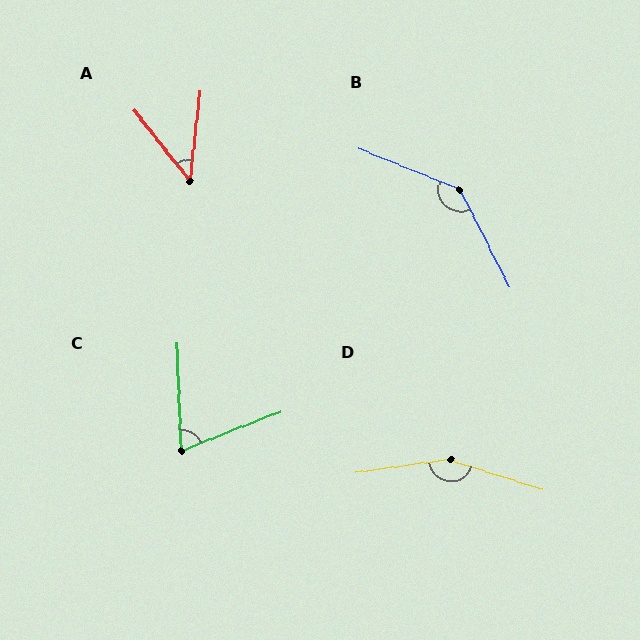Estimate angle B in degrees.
Approximately 139 degrees.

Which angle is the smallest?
A, at approximately 45 degrees.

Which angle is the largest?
D, at approximately 154 degrees.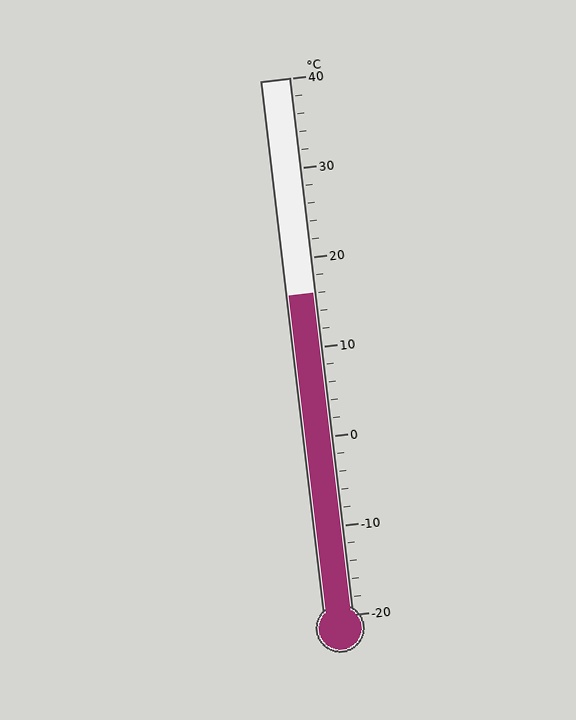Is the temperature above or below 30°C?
The temperature is below 30°C.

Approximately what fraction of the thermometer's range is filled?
The thermometer is filled to approximately 60% of its range.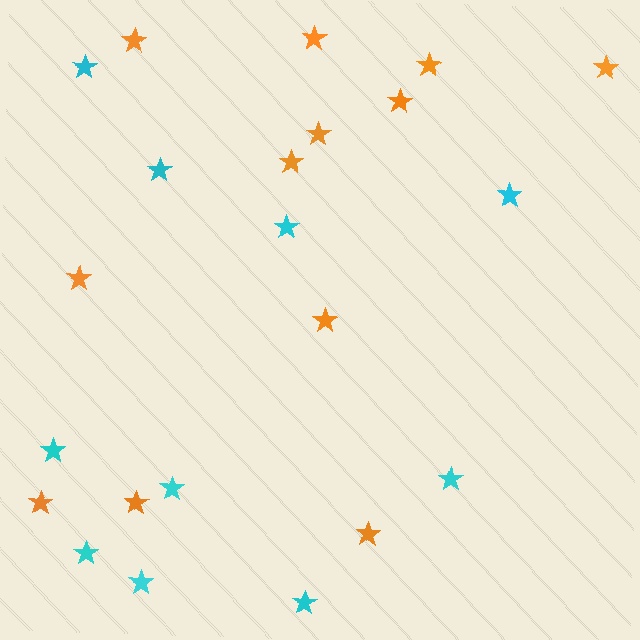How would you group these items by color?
There are 2 groups: one group of cyan stars (10) and one group of orange stars (12).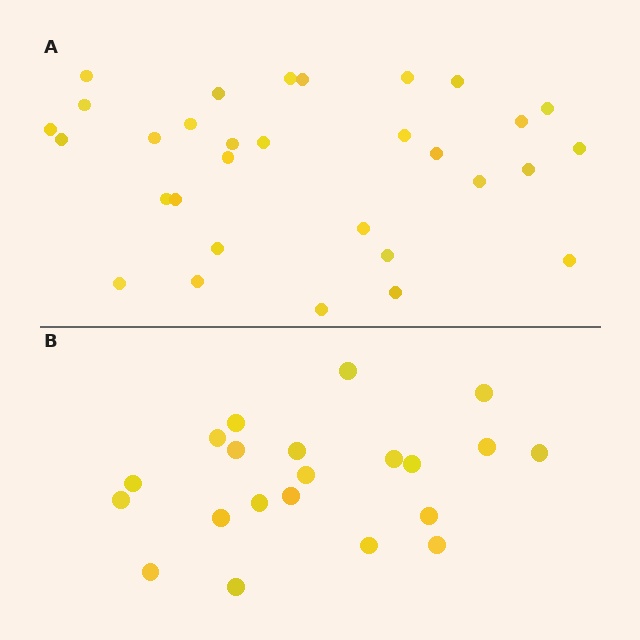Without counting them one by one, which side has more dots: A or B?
Region A (the top region) has more dots.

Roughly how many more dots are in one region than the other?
Region A has roughly 10 or so more dots than region B.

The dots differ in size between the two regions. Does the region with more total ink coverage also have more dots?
No. Region B has more total ink coverage because its dots are larger, but region A actually contains more individual dots. Total area can be misleading — the number of items is what matters here.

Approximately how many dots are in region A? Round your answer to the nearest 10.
About 30 dots. (The exact count is 31, which rounds to 30.)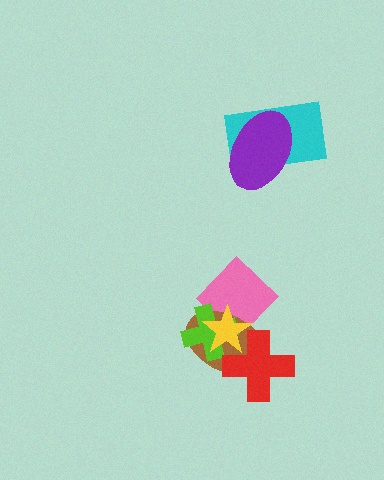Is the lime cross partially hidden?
Yes, it is partially covered by another shape.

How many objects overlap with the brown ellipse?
4 objects overlap with the brown ellipse.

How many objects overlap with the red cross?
2 objects overlap with the red cross.